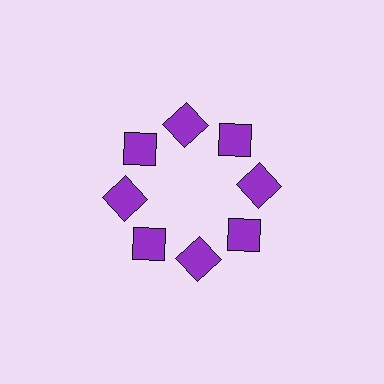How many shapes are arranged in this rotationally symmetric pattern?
There are 8 shapes, arranged in 8 groups of 1.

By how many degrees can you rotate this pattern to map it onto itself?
The pattern maps onto itself every 45 degrees of rotation.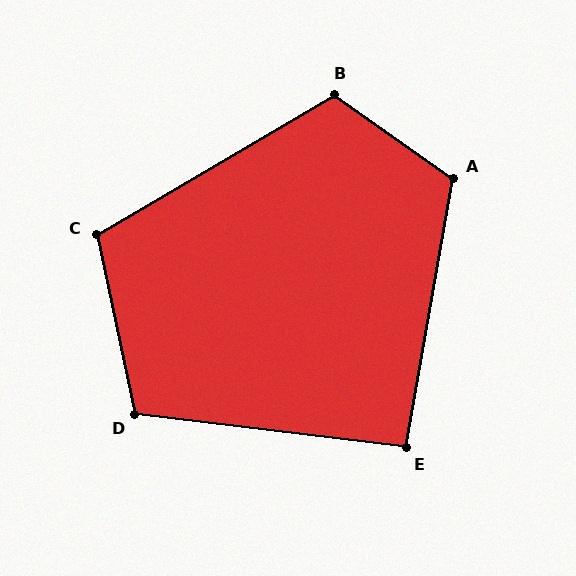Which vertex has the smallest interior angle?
E, at approximately 93 degrees.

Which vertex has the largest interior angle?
A, at approximately 115 degrees.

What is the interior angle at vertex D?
Approximately 109 degrees (obtuse).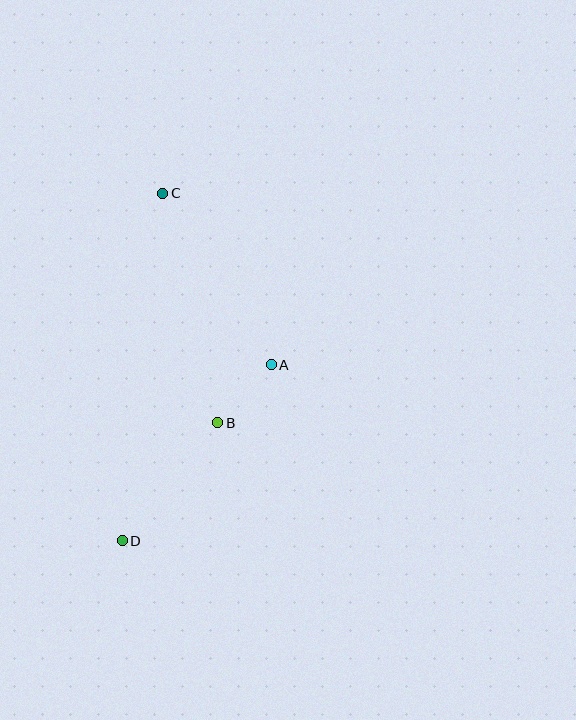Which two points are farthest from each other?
Points C and D are farthest from each other.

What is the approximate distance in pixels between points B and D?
The distance between B and D is approximately 152 pixels.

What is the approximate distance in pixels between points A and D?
The distance between A and D is approximately 230 pixels.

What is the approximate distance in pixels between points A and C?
The distance between A and C is approximately 203 pixels.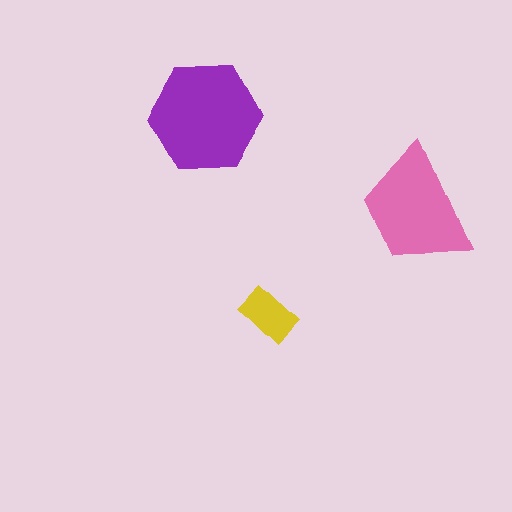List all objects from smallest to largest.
The yellow rectangle, the pink trapezoid, the purple hexagon.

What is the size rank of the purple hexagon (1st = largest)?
1st.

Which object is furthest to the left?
The purple hexagon is leftmost.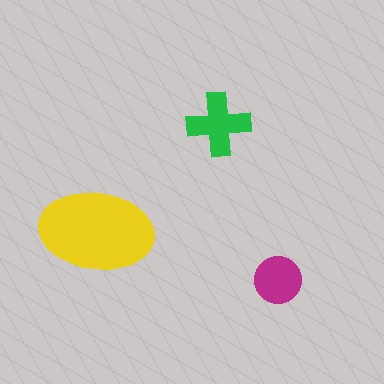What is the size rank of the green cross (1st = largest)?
2nd.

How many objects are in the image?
There are 3 objects in the image.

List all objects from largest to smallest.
The yellow ellipse, the green cross, the magenta circle.